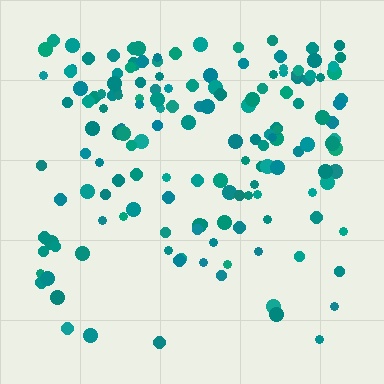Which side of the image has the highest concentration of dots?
The top.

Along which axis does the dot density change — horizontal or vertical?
Vertical.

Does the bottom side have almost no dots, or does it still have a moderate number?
Still a moderate number, just noticeably fewer than the top.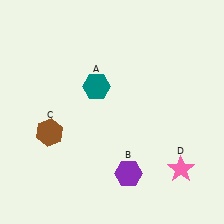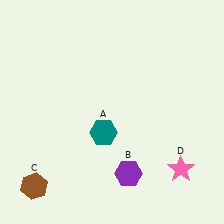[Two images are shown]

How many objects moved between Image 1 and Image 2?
2 objects moved between the two images.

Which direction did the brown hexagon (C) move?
The brown hexagon (C) moved down.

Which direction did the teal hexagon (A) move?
The teal hexagon (A) moved down.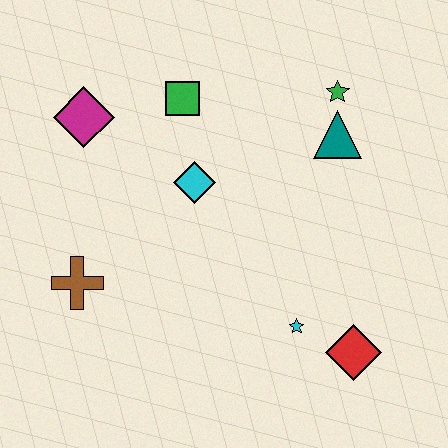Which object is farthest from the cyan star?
The magenta diamond is farthest from the cyan star.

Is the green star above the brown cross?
Yes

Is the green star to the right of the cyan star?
Yes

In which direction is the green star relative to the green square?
The green star is to the right of the green square.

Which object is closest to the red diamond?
The cyan star is closest to the red diamond.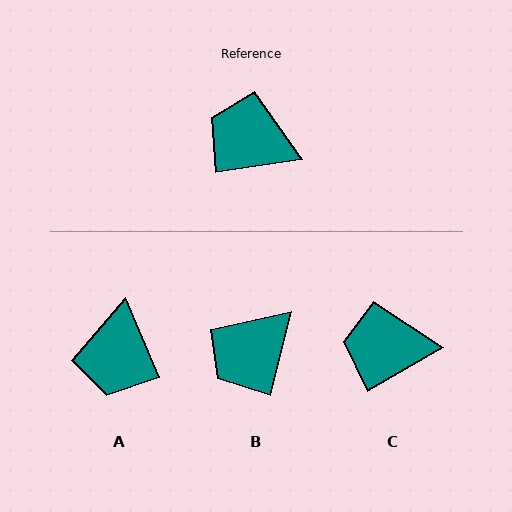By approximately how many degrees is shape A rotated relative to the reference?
Approximately 104 degrees counter-clockwise.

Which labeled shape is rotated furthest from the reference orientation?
A, about 104 degrees away.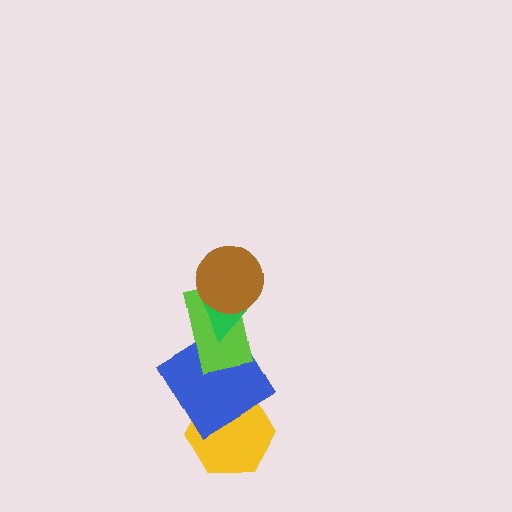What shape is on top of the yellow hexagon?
The blue diamond is on top of the yellow hexagon.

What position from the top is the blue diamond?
The blue diamond is 4th from the top.